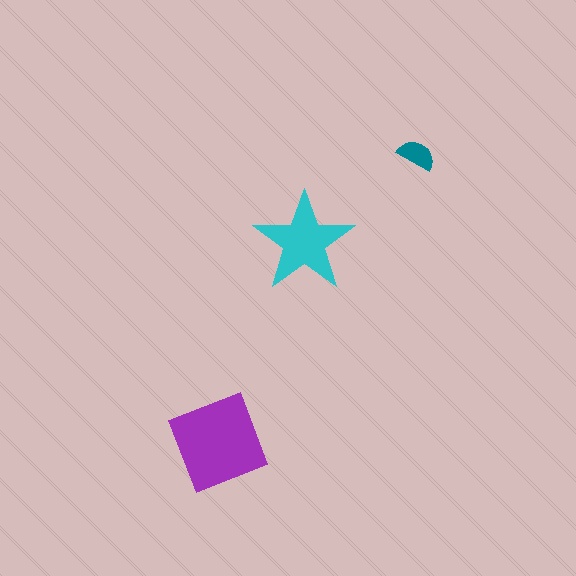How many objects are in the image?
There are 3 objects in the image.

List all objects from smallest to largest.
The teal semicircle, the cyan star, the purple diamond.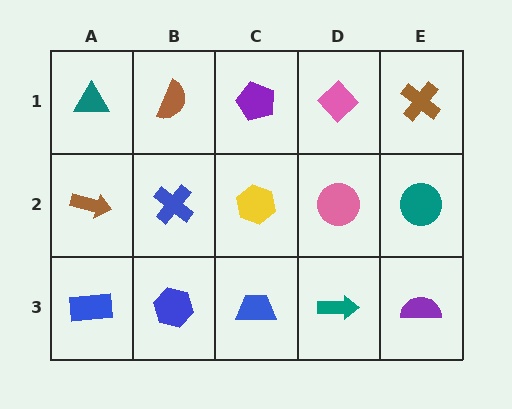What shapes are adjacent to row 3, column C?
A yellow hexagon (row 2, column C), a blue hexagon (row 3, column B), a teal arrow (row 3, column D).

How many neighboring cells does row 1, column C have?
3.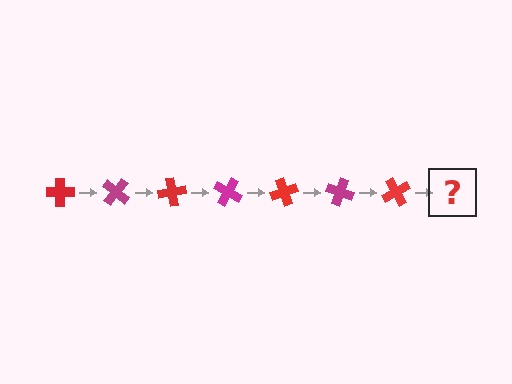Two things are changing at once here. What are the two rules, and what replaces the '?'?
The two rules are that it rotates 40 degrees each step and the color cycles through red and magenta. The '?' should be a magenta cross, rotated 280 degrees from the start.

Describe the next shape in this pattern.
It should be a magenta cross, rotated 280 degrees from the start.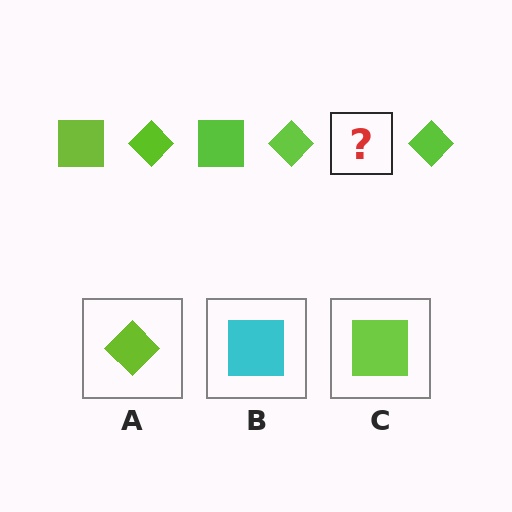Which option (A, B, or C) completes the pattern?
C.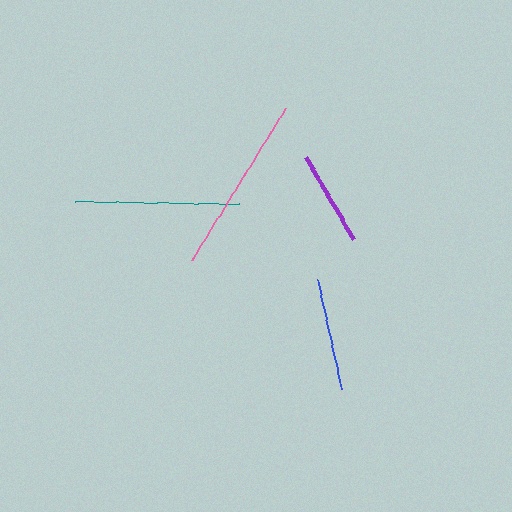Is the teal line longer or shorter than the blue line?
The teal line is longer than the blue line.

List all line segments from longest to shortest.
From longest to shortest: pink, teal, blue, purple.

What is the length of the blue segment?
The blue segment is approximately 111 pixels long.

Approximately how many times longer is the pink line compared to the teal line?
The pink line is approximately 1.1 times the length of the teal line.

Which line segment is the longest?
The pink line is the longest at approximately 180 pixels.